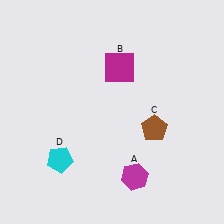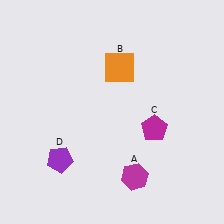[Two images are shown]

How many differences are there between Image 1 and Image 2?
There are 3 differences between the two images.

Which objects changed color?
B changed from magenta to orange. C changed from brown to magenta. D changed from cyan to purple.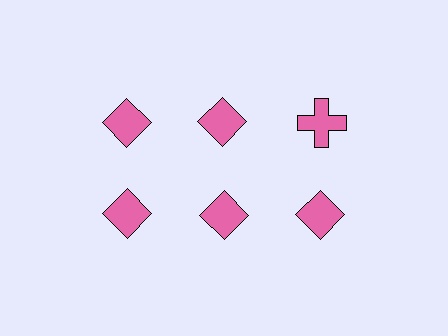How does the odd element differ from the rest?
It has a different shape: cross instead of diamond.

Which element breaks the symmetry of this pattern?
The pink cross in the top row, center column breaks the symmetry. All other shapes are pink diamonds.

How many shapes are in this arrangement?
There are 6 shapes arranged in a grid pattern.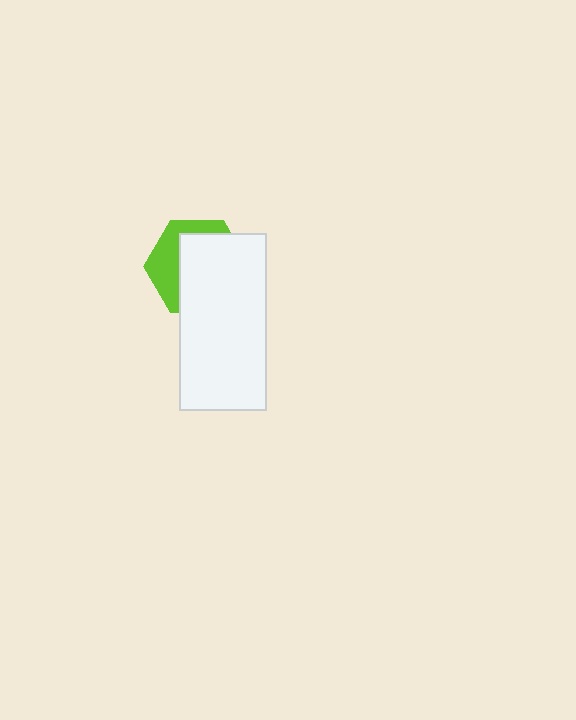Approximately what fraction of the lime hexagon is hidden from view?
Roughly 63% of the lime hexagon is hidden behind the white rectangle.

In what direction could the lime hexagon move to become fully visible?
The lime hexagon could move toward the upper-left. That would shift it out from behind the white rectangle entirely.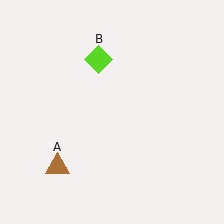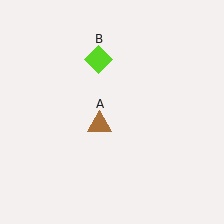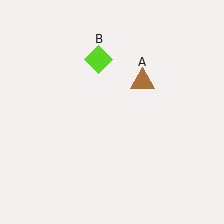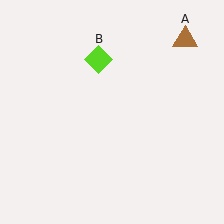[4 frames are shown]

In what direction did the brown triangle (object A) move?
The brown triangle (object A) moved up and to the right.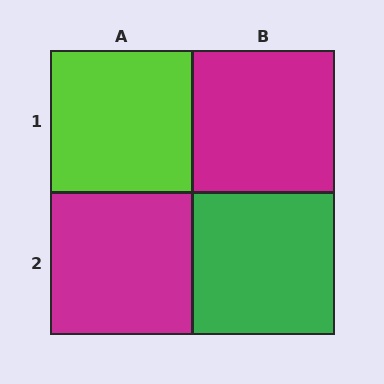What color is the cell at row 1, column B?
Magenta.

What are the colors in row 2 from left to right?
Magenta, green.